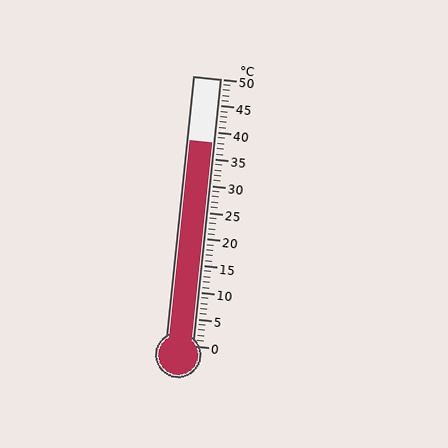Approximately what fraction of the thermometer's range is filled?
The thermometer is filled to approximately 75% of its range.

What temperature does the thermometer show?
The thermometer shows approximately 38°C.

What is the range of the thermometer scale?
The thermometer scale ranges from 0°C to 50°C.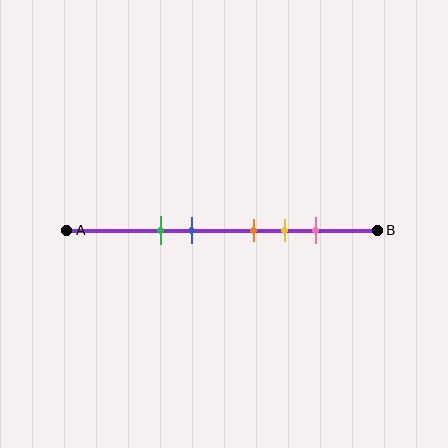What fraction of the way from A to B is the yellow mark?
The yellow mark is approximately 70% (0.7) of the way from A to B.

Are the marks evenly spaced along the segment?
No, the marks are not evenly spaced.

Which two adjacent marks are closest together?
The orange and yellow marks are the closest adjacent pair.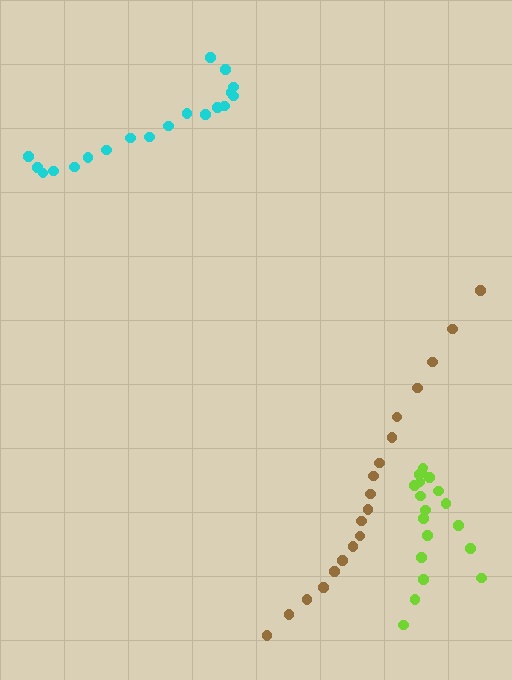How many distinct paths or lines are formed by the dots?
There are 3 distinct paths.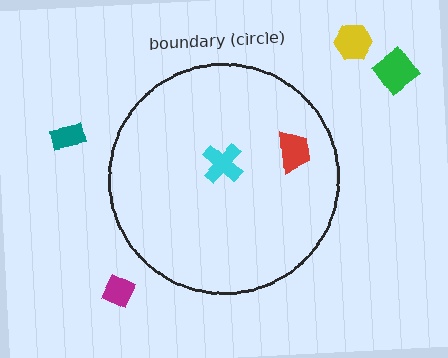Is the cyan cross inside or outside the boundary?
Inside.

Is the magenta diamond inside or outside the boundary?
Outside.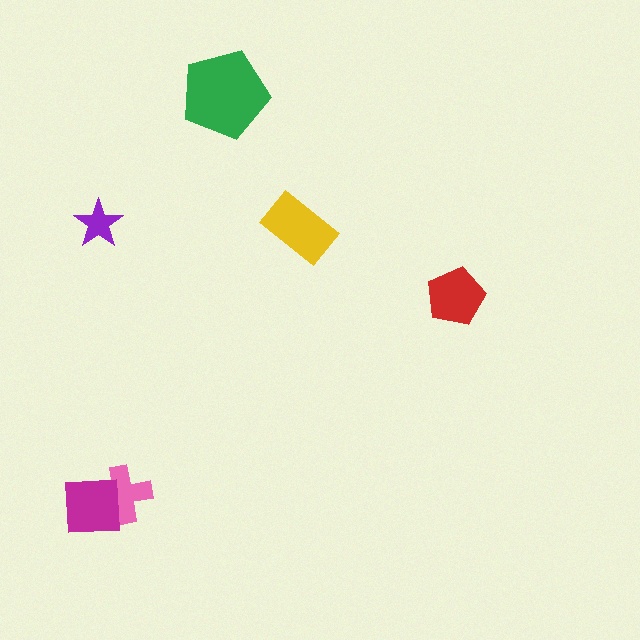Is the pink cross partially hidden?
Yes, it is partially covered by another shape.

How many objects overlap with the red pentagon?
0 objects overlap with the red pentagon.